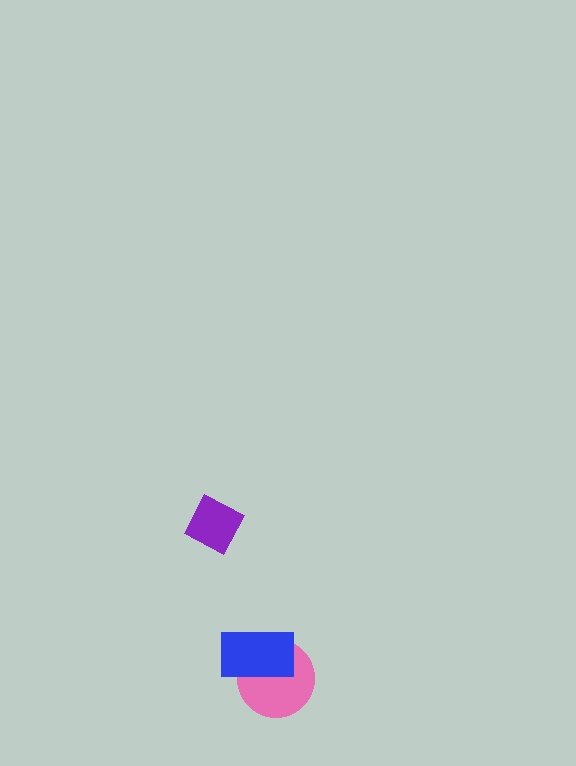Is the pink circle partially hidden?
Yes, it is partially covered by another shape.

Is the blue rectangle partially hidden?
No, no other shape covers it.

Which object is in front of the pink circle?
The blue rectangle is in front of the pink circle.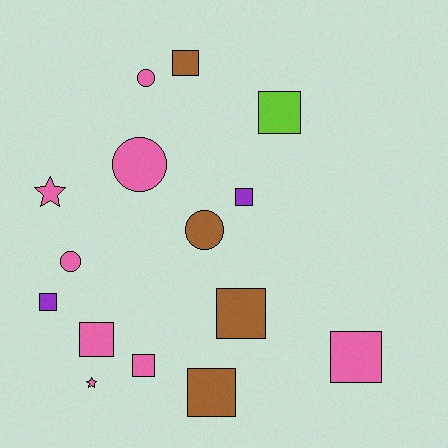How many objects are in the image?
There are 15 objects.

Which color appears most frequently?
Pink, with 8 objects.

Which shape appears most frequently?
Square, with 9 objects.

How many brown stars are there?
There are no brown stars.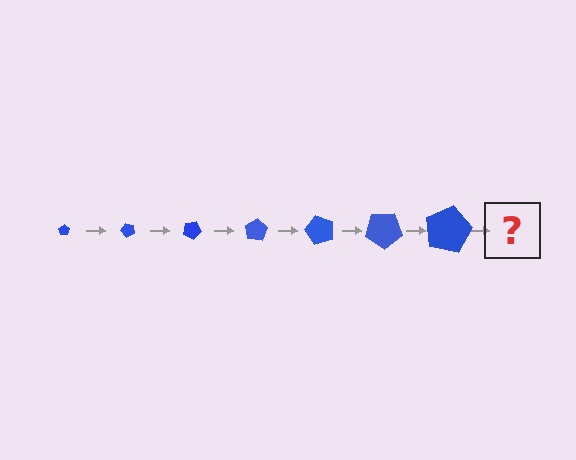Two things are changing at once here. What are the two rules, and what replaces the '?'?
The two rules are that the pentagon grows larger each step and it rotates 50 degrees each step. The '?' should be a pentagon, larger than the previous one and rotated 350 degrees from the start.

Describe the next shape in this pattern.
It should be a pentagon, larger than the previous one and rotated 350 degrees from the start.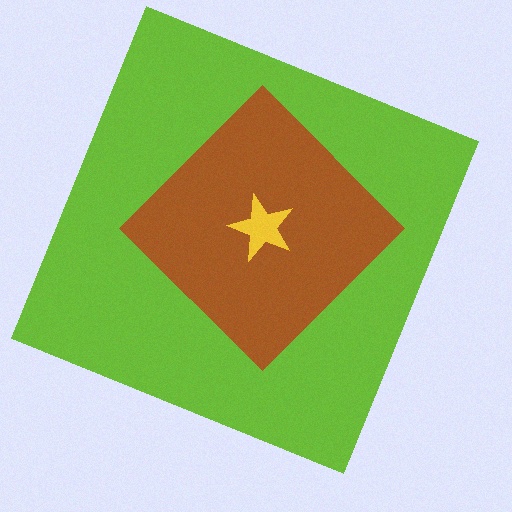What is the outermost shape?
The lime square.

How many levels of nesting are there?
3.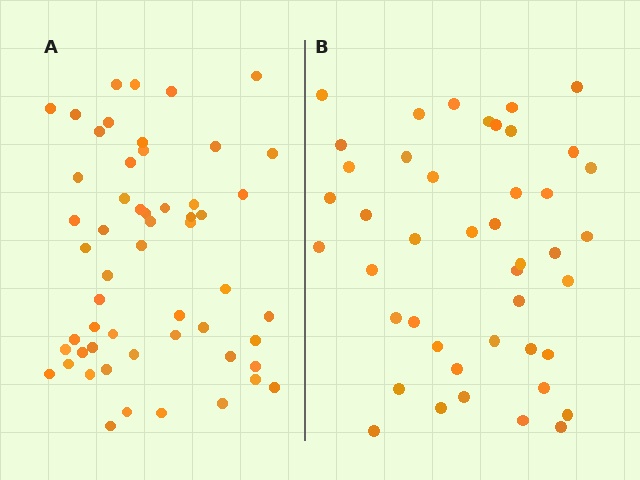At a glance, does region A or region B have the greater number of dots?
Region A (the left region) has more dots.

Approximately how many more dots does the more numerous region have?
Region A has roughly 12 or so more dots than region B.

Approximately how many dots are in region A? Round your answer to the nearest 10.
About 60 dots. (The exact count is 55, which rounds to 60.)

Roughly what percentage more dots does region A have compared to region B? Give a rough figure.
About 25% more.